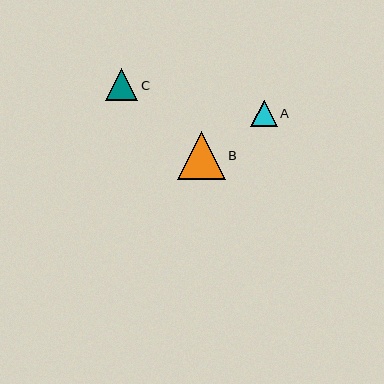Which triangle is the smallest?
Triangle A is the smallest with a size of approximately 26 pixels.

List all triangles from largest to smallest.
From largest to smallest: B, C, A.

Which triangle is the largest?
Triangle B is the largest with a size of approximately 48 pixels.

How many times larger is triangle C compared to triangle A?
Triangle C is approximately 1.2 times the size of triangle A.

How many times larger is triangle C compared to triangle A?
Triangle C is approximately 1.2 times the size of triangle A.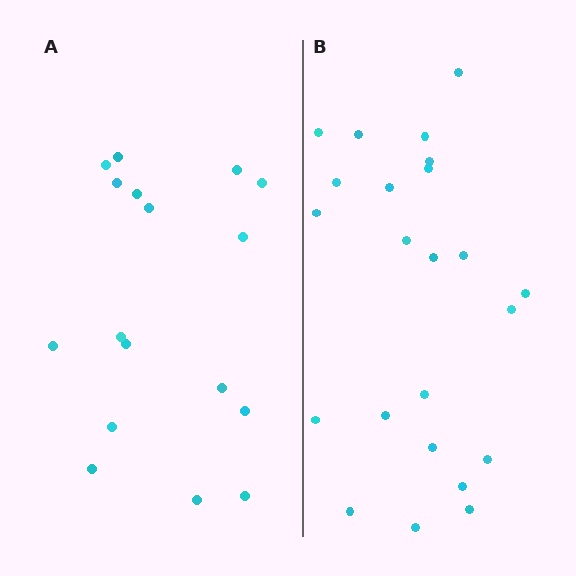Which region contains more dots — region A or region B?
Region B (the right region) has more dots.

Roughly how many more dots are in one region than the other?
Region B has about 6 more dots than region A.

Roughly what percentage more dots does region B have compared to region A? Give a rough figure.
About 35% more.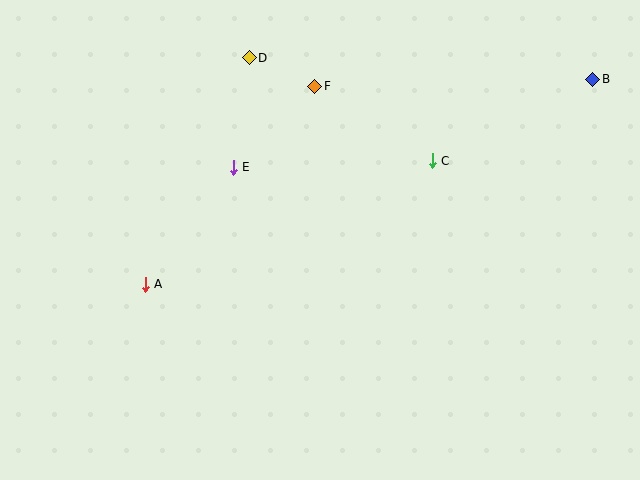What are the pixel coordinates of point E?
Point E is at (233, 167).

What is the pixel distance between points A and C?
The distance between A and C is 313 pixels.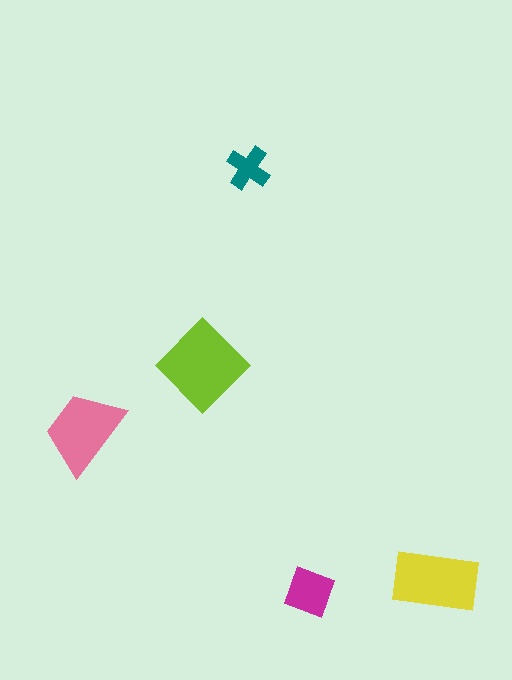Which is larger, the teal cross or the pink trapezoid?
The pink trapezoid.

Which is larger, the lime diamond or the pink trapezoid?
The lime diamond.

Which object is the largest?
The lime diamond.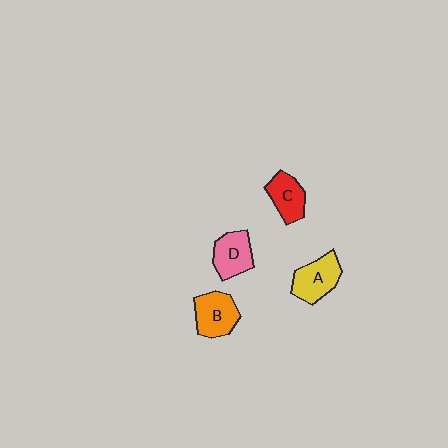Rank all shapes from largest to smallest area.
From largest to smallest: B (orange), A (yellow), D (pink), C (red).